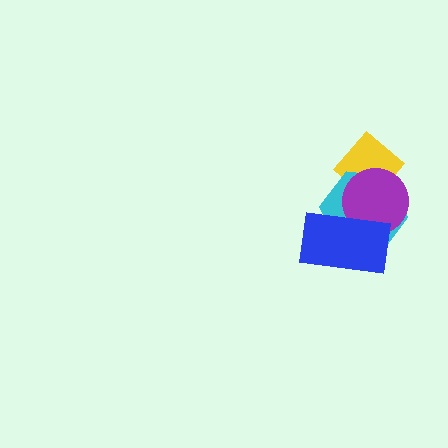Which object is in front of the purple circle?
The blue rectangle is in front of the purple circle.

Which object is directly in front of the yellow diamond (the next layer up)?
The cyan hexagon is directly in front of the yellow diamond.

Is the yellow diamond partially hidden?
Yes, it is partially covered by another shape.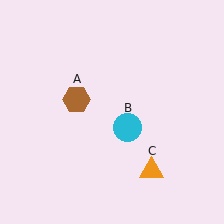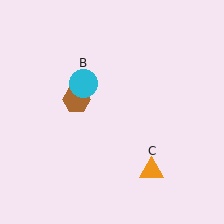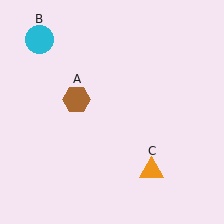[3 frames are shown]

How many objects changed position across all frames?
1 object changed position: cyan circle (object B).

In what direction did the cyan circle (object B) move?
The cyan circle (object B) moved up and to the left.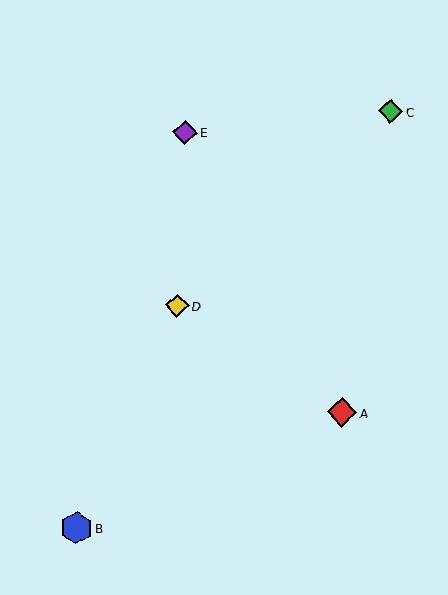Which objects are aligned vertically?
Objects D, E are aligned vertically.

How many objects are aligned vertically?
2 objects (D, E) are aligned vertically.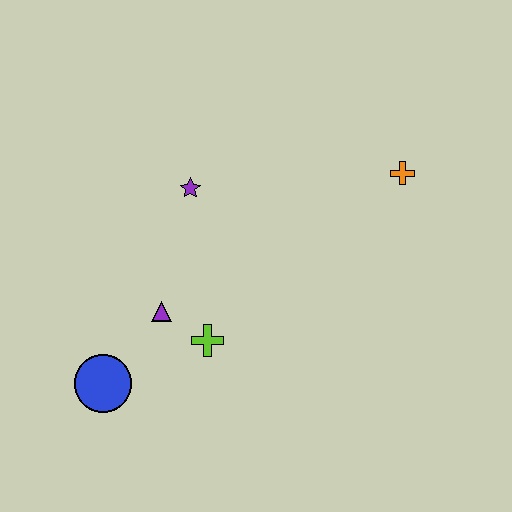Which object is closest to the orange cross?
The purple star is closest to the orange cross.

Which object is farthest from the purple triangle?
The orange cross is farthest from the purple triangle.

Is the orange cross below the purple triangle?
No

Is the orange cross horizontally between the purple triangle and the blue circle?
No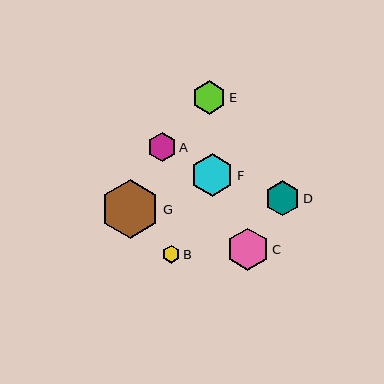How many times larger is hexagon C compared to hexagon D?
Hexagon C is approximately 1.2 times the size of hexagon D.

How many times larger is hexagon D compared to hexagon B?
Hexagon D is approximately 2.0 times the size of hexagon B.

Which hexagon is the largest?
Hexagon G is the largest with a size of approximately 59 pixels.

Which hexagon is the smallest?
Hexagon B is the smallest with a size of approximately 18 pixels.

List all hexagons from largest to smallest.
From largest to smallest: G, F, C, D, E, A, B.